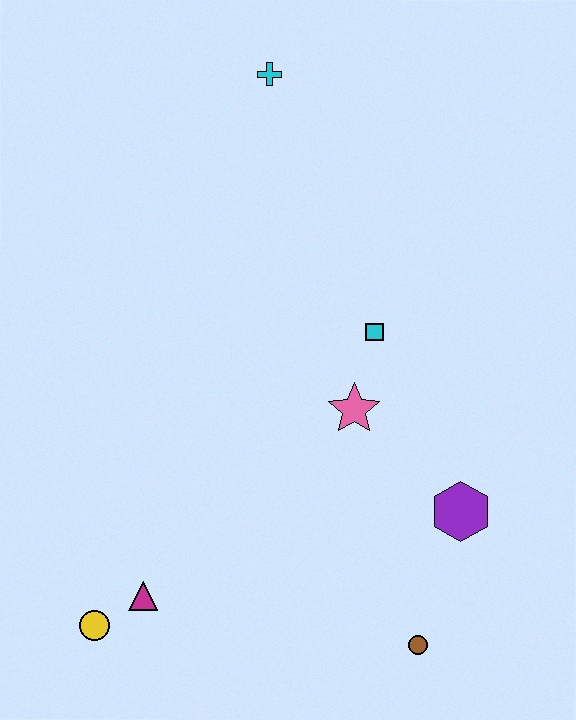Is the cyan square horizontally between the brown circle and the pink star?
Yes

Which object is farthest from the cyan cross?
The brown circle is farthest from the cyan cross.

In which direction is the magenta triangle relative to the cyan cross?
The magenta triangle is below the cyan cross.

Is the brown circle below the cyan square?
Yes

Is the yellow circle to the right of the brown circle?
No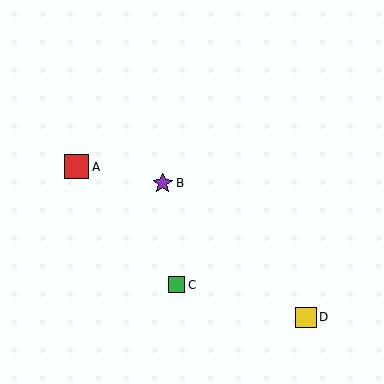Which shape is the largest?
The red square (labeled A) is the largest.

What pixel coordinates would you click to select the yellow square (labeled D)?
Click at (306, 317) to select the yellow square D.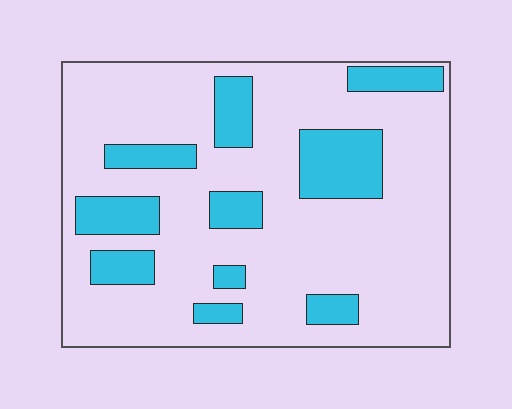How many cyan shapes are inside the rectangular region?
10.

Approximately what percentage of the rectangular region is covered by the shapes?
Approximately 20%.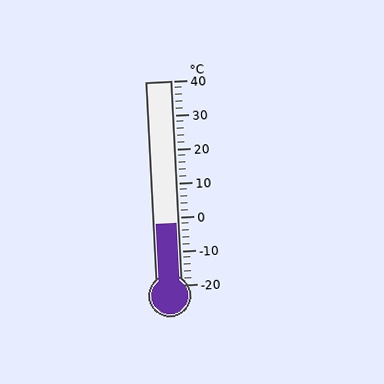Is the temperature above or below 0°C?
The temperature is below 0°C.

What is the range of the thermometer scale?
The thermometer scale ranges from -20°C to 40°C.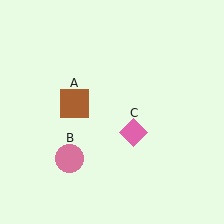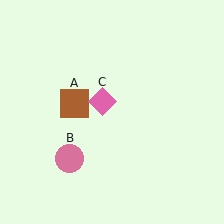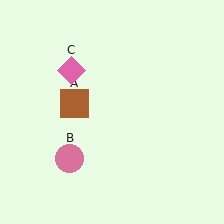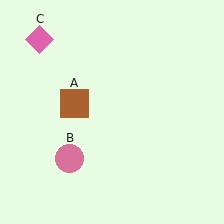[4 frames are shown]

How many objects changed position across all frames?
1 object changed position: pink diamond (object C).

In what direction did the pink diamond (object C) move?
The pink diamond (object C) moved up and to the left.